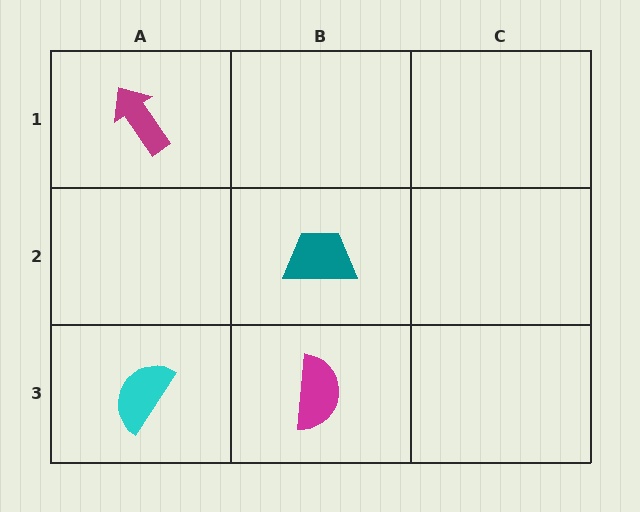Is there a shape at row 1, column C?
No, that cell is empty.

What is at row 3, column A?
A cyan semicircle.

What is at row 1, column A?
A magenta arrow.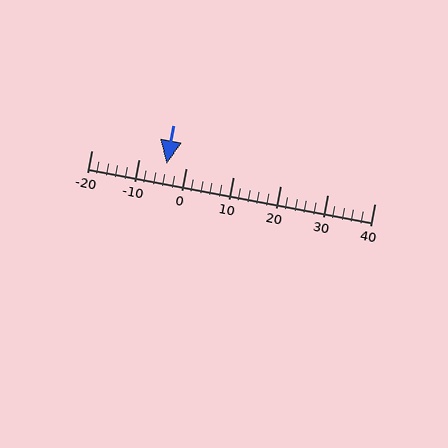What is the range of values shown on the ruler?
The ruler shows values from -20 to 40.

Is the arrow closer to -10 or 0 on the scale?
The arrow is closer to 0.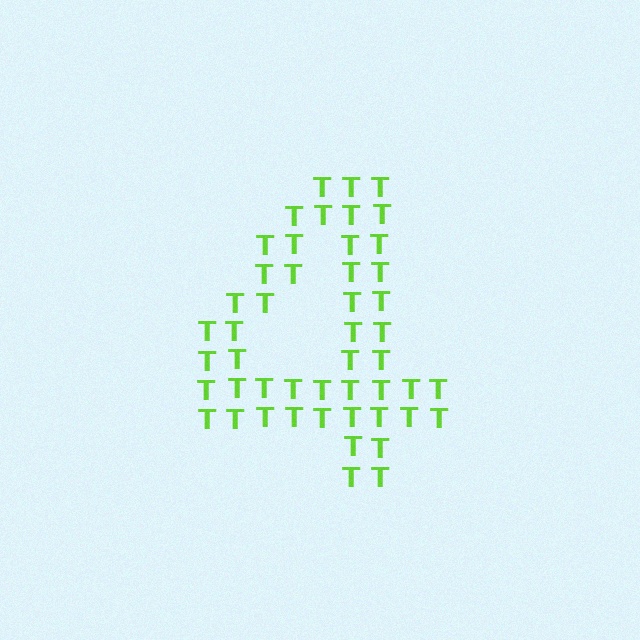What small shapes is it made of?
It is made of small letter T's.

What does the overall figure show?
The overall figure shows the digit 4.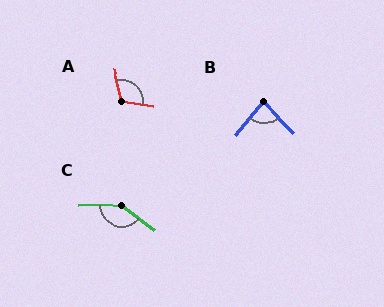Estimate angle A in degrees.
Approximately 111 degrees.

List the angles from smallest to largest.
B (84°), A (111°), C (141°).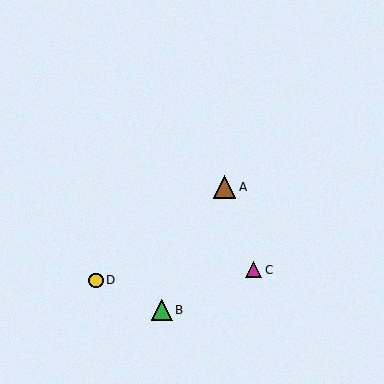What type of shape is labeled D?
Shape D is a yellow circle.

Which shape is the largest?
The brown triangle (labeled A) is the largest.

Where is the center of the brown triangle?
The center of the brown triangle is at (224, 187).